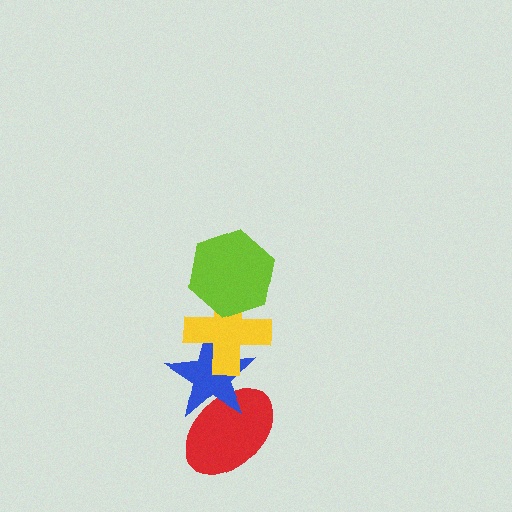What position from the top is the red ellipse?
The red ellipse is 4th from the top.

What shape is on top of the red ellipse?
The blue star is on top of the red ellipse.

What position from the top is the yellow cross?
The yellow cross is 2nd from the top.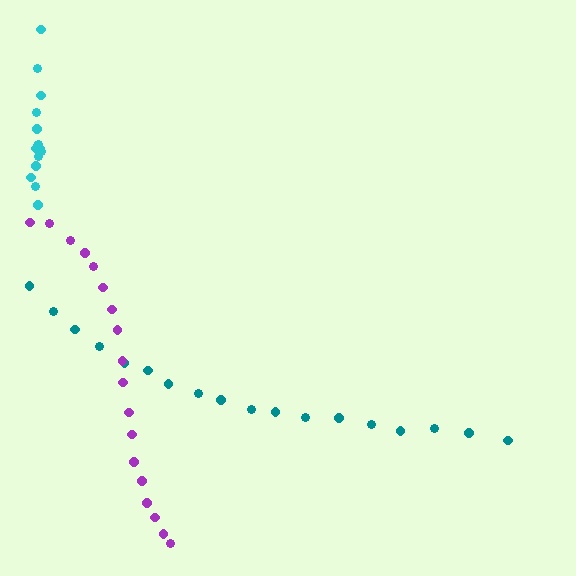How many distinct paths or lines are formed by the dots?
There are 3 distinct paths.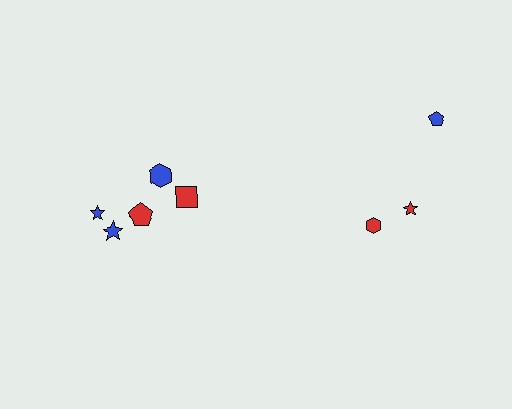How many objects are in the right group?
There are 3 objects.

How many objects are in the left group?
There are 5 objects.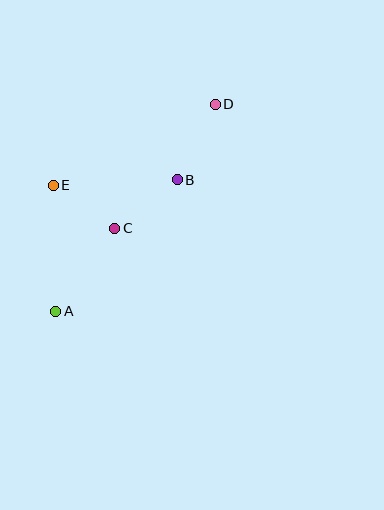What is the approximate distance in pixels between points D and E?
The distance between D and E is approximately 181 pixels.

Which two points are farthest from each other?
Points A and D are farthest from each other.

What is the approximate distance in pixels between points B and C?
The distance between B and C is approximately 79 pixels.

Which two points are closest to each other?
Points C and E are closest to each other.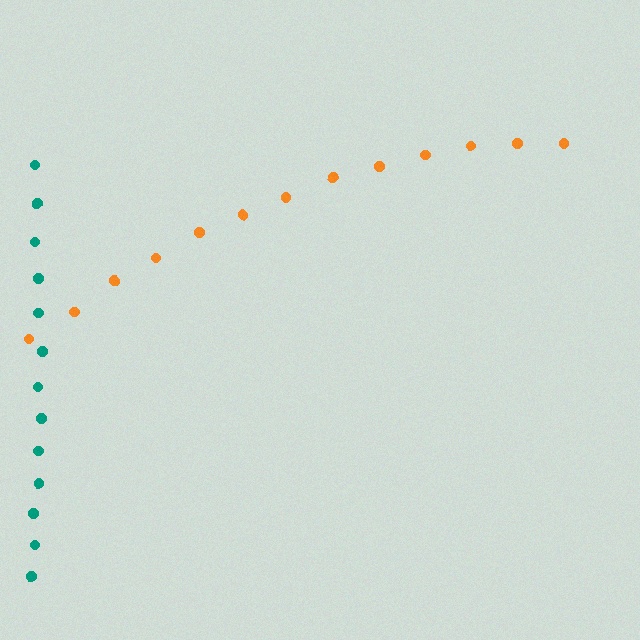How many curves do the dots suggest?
There are 2 distinct paths.